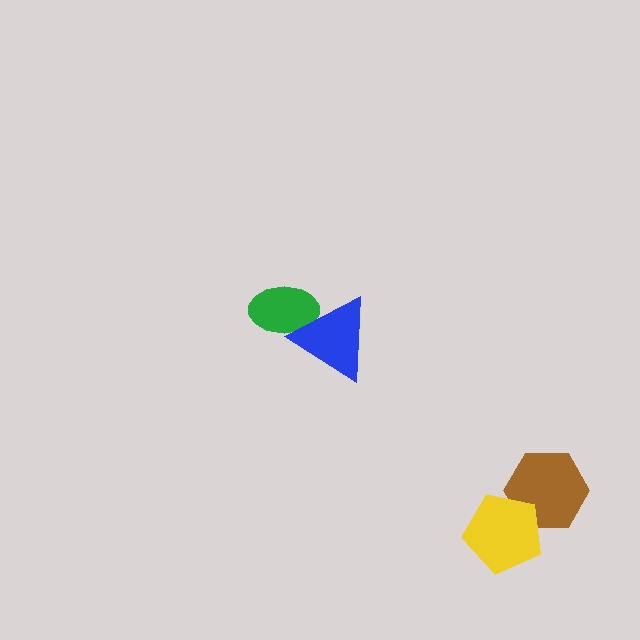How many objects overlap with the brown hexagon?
1 object overlaps with the brown hexagon.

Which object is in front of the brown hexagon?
The yellow pentagon is in front of the brown hexagon.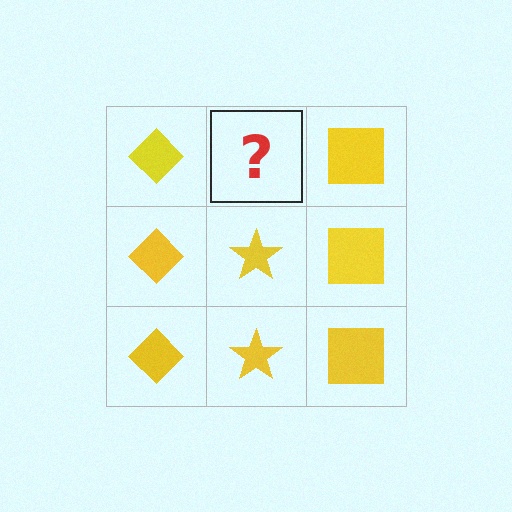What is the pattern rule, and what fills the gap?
The rule is that each column has a consistent shape. The gap should be filled with a yellow star.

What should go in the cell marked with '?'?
The missing cell should contain a yellow star.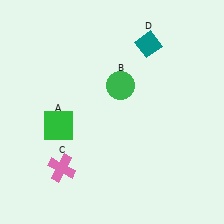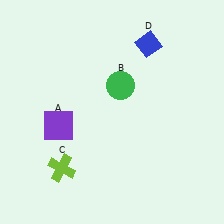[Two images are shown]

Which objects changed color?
A changed from green to purple. C changed from pink to lime. D changed from teal to blue.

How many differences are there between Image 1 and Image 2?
There are 3 differences between the two images.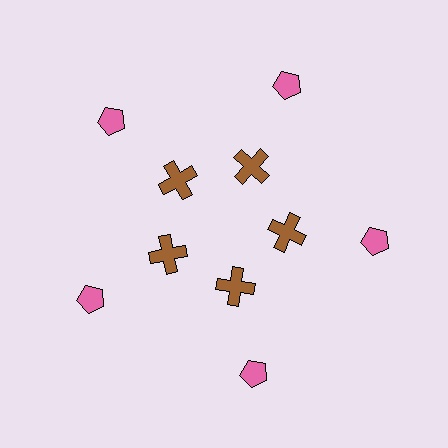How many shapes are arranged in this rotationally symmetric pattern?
There are 10 shapes, arranged in 5 groups of 2.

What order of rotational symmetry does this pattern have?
This pattern has 5-fold rotational symmetry.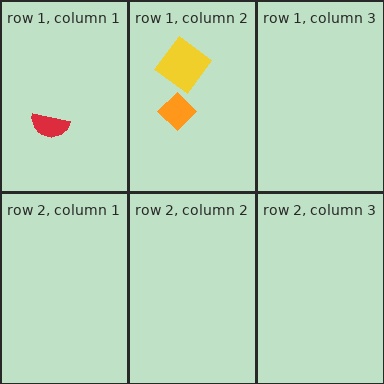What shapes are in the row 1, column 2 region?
The orange diamond, the yellow diamond.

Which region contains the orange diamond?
The row 1, column 2 region.